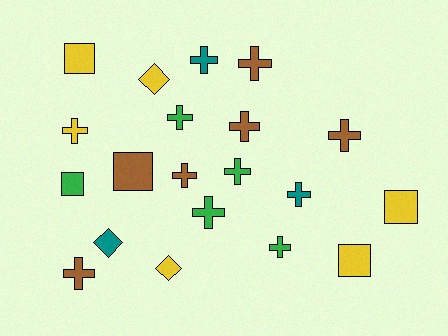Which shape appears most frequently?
Cross, with 12 objects.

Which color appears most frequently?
Yellow, with 6 objects.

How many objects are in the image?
There are 20 objects.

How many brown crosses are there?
There are 5 brown crosses.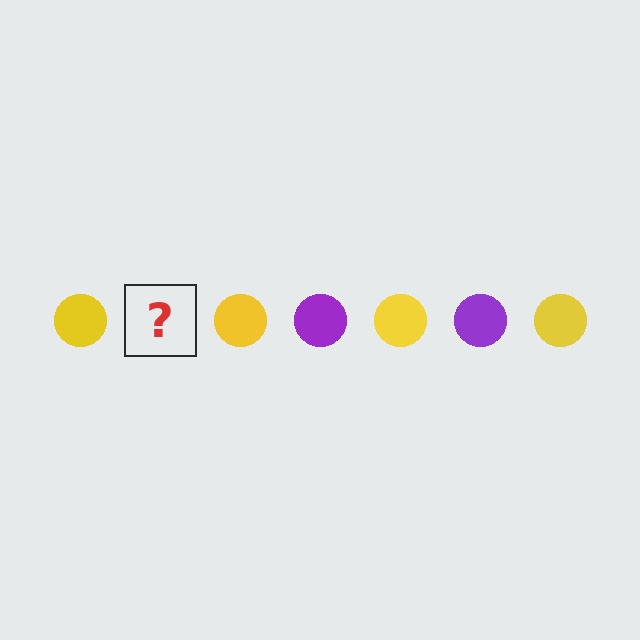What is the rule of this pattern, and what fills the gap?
The rule is that the pattern cycles through yellow, purple circles. The gap should be filled with a purple circle.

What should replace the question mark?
The question mark should be replaced with a purple circle.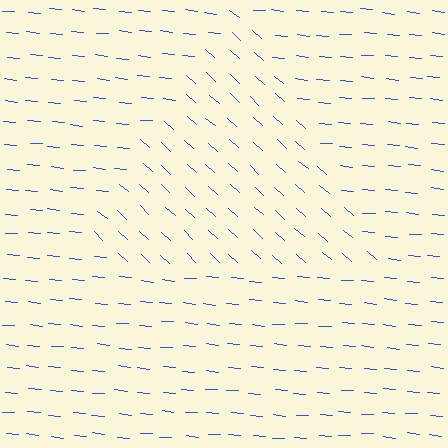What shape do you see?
I see a triangle.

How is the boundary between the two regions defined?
The boundary is defined purely by a change in line orientation (approximately 37 degrees difference). All lines are the same color and thickness.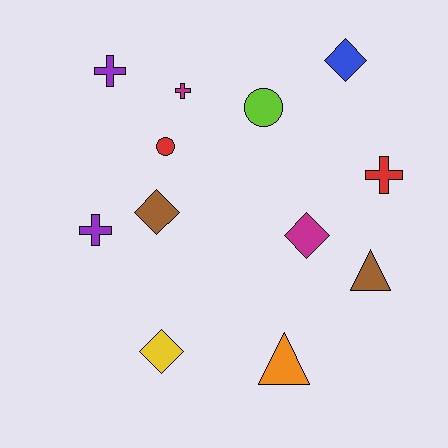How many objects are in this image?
There are 12 objects.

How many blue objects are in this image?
There is 1 blue object.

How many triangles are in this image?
There are 2 triangles.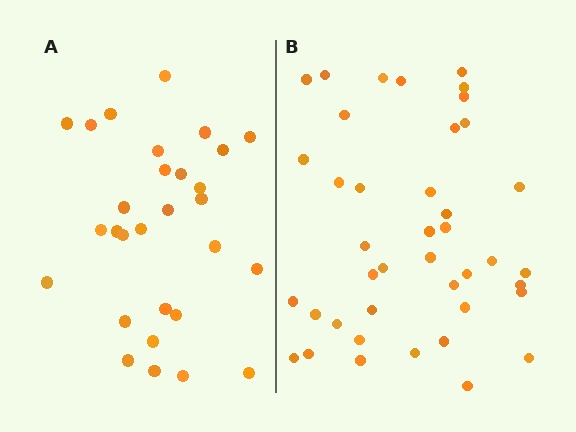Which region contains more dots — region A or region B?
Region B (the right region) has more dots.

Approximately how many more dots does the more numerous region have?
Region B has roughly 12 or so more dots than region A.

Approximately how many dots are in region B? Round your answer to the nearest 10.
About 40 dots. (The exact count is 41, which rounds to 40.)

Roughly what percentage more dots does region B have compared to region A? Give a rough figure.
About 40% more.